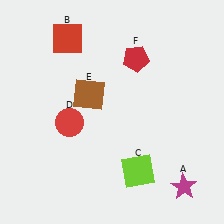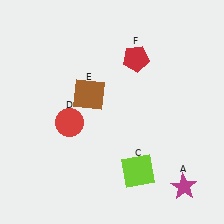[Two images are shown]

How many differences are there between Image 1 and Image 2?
There is 1 difference between the two images.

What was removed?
The red square (B) was removed in Image 2.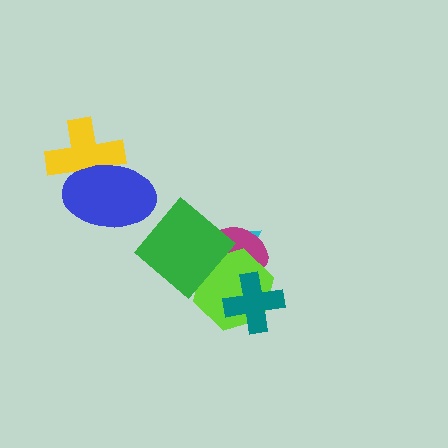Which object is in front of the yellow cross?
The blue ellipse is in front of the yellow cross.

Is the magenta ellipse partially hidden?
Yes, it is partially covered by another shape.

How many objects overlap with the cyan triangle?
4 objects overlap with the cyan triangle.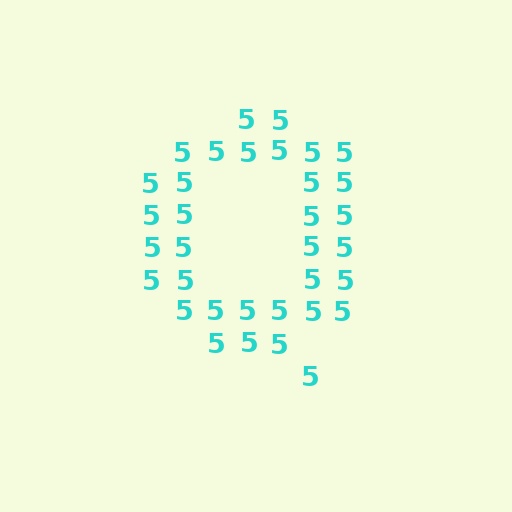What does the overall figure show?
The overall figure shows the letter Q.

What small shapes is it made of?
It is made of small digit 5's.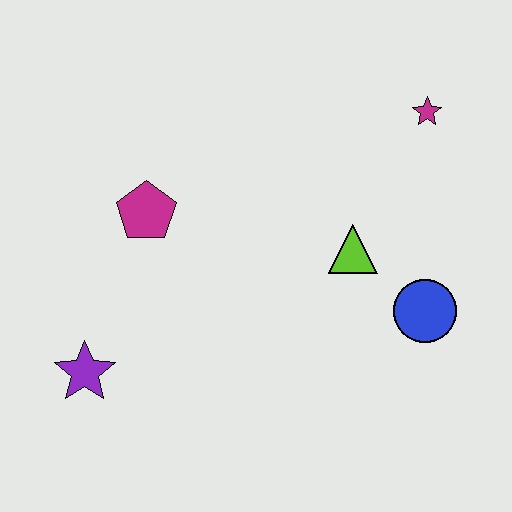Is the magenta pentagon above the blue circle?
Yes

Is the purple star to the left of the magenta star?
Yes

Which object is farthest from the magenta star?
The purple star is farthest from the magenta star.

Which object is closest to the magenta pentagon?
The purple star is closest to the magenta pentagon.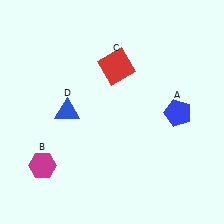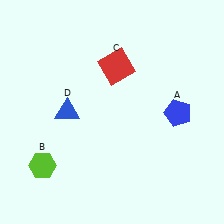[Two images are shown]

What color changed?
The hexagon (B) changed from magenta in Image 1 to lime in Image 2.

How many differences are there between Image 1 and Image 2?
There is 1 difference between the two images.